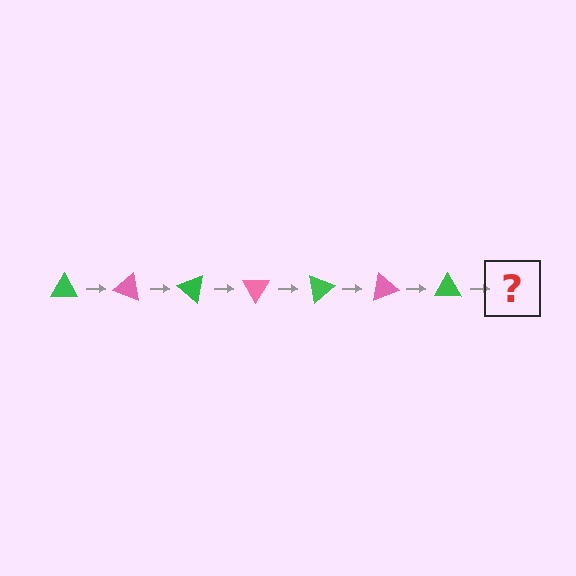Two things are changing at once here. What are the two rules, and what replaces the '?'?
The two rules are that it rotates 20 degrees each step and the color cycles through green and pink. The '?' should be a pink triangle, rotated 140 degrees from the start.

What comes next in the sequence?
The next element should be a pink triangle, rotated 140 degrees from the start.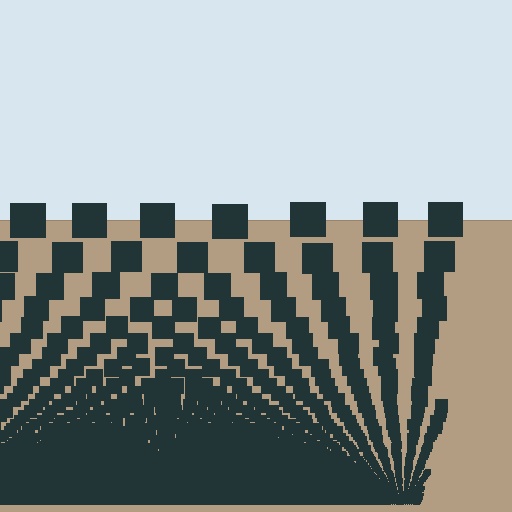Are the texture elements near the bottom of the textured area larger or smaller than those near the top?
Smaller. The gradient is inverted — elements near the bottom are smaller and denser.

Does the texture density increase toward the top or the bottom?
Density increases toward the bottom.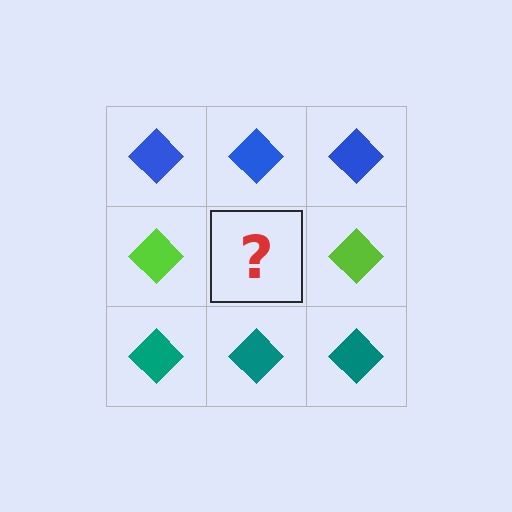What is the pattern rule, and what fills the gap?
The rule is that each row has a consistent color. The gap should be filled with a lime diamond.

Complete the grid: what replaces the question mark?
The question mark should be replaced with a lime diamond.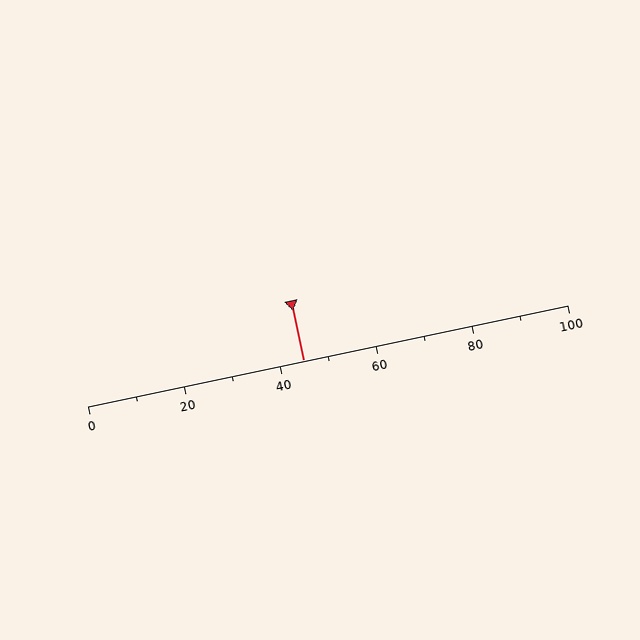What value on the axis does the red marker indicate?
The marker indicates approximately 45.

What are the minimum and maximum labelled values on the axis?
The axis runs from 0 to 100.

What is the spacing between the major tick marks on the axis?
The major ticks are spaced 20 apart.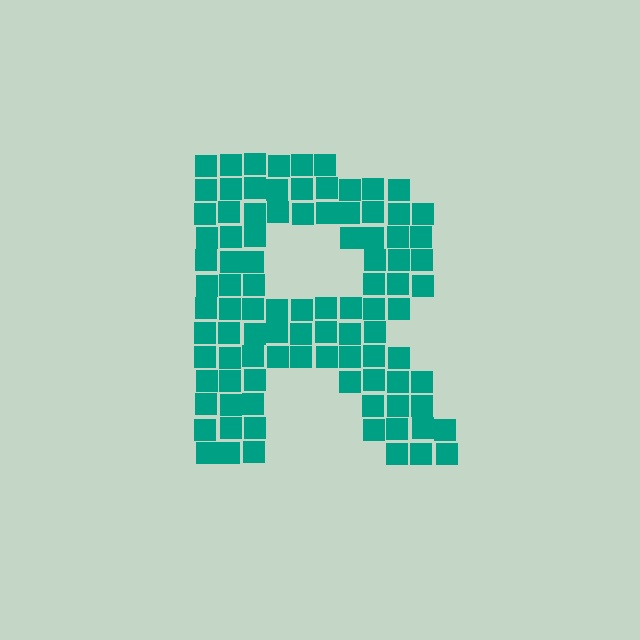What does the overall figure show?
The overall figure shows the letter R.